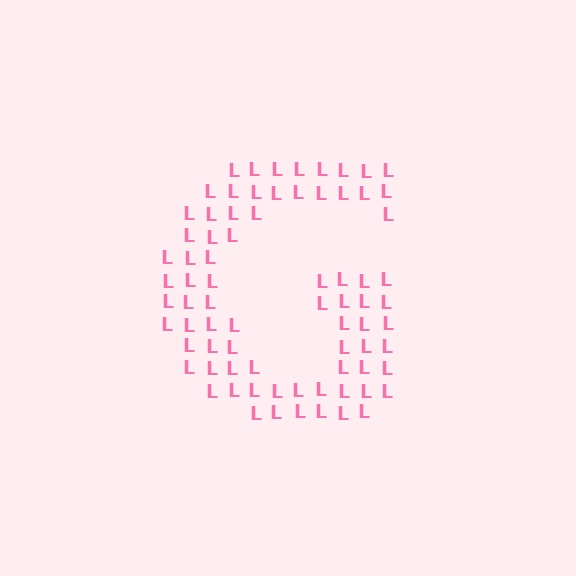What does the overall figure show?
The overall figure shows the letter G.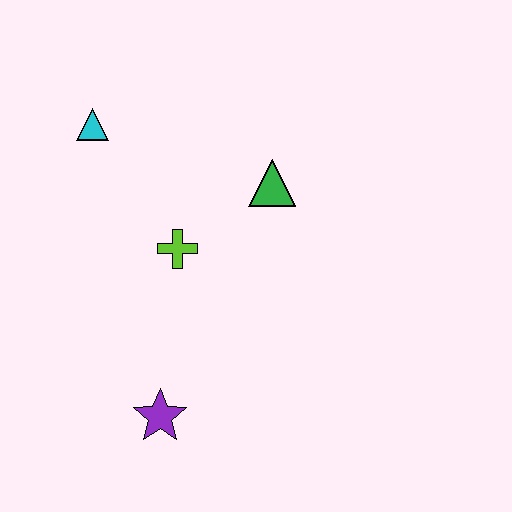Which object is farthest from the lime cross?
The purple star is farthest from the lime cross.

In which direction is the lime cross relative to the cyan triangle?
The lime cross is below the cyan triangle.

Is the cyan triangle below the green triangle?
No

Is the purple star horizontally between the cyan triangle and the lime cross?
Yes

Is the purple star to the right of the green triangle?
No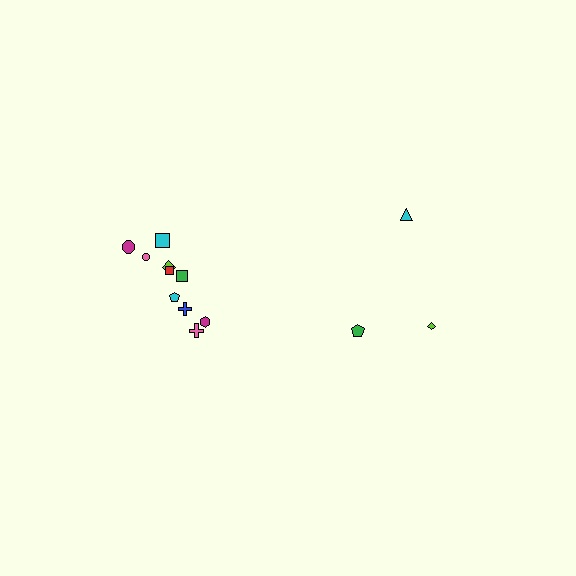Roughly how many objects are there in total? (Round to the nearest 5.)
Roughly 15 objects in total.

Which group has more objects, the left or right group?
The left group.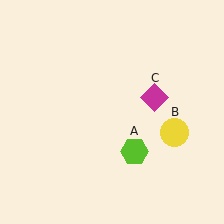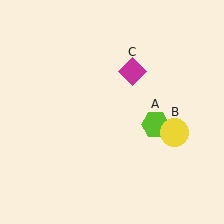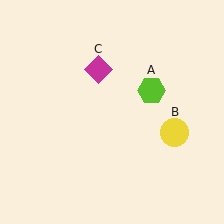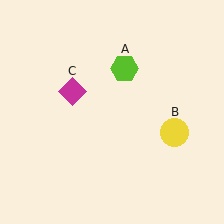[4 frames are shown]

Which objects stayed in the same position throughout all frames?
Yellow circle (object B) remained stationary.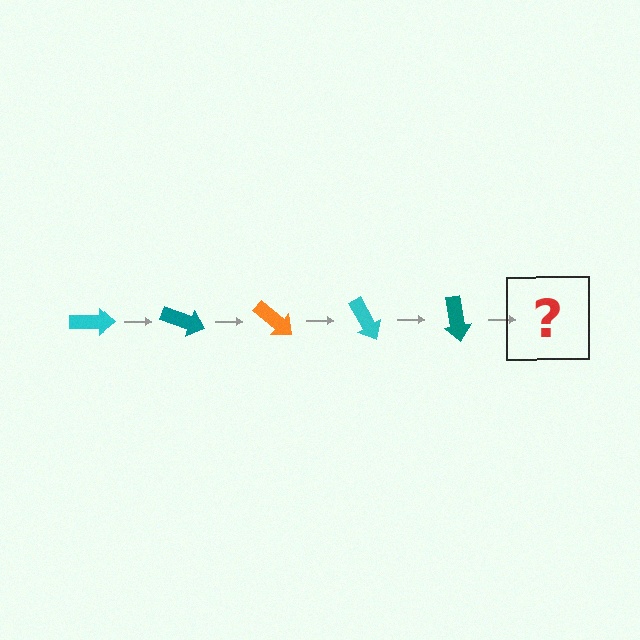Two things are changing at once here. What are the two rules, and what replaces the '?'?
The two rules are that it rotates 20 degrees each step and the color cycles through cyan, teal, and orange. The '?' should be an orange arrow, rotated 100 degrees from the start.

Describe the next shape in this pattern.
It should be an orange arrow, rotated 100 degrees from the start.